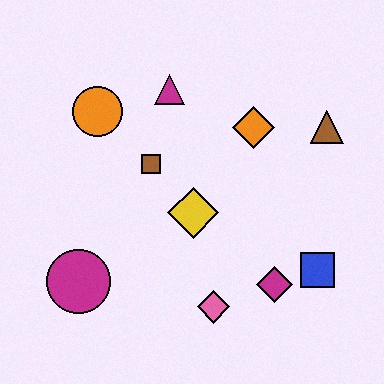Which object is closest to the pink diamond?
The magenta diamond is closest to the pink diamond.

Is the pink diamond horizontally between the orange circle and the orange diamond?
Yes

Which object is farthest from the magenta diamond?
The orange circle is farthest from the magenta diamond.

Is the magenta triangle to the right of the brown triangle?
No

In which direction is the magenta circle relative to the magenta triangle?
The magenta circle is below the magenta triangle.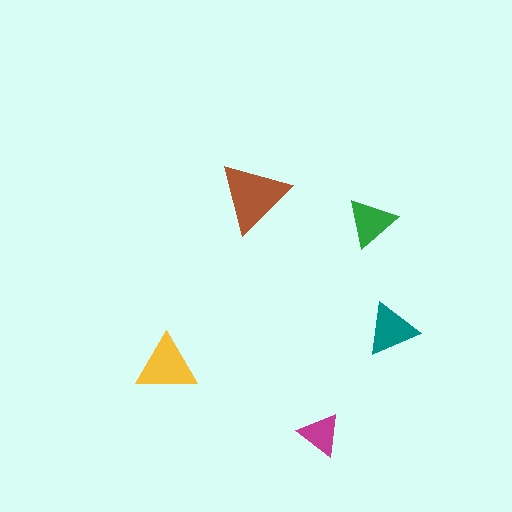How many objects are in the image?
There are 5 objects in the image.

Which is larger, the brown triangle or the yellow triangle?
The brown one.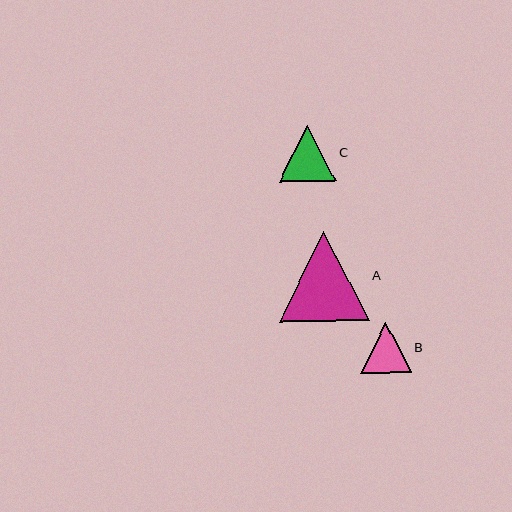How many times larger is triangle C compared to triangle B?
Triangle C is approximately 1.1 times the size of triangle B.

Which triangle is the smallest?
Triangle B is the smallest with a size of approximately 50 pixels.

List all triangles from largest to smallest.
From largest to smallest: A, C, B.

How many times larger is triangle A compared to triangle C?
Triangle A is approximately 1.6 times the size of triangle C.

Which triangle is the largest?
Triangle A is the largest with a size of approximately 90 pixels.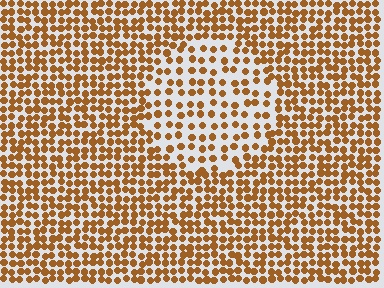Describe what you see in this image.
The image contains small brown elements arranged at two different densities. A circle-shaped region is visible where the elements are less densely packed than the surrounding area.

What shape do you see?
I see a circle.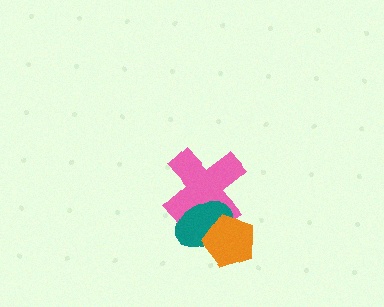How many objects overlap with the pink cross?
2 objects overlap with the pink cross.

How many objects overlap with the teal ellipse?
2 objects overlap with the teal ellipse.